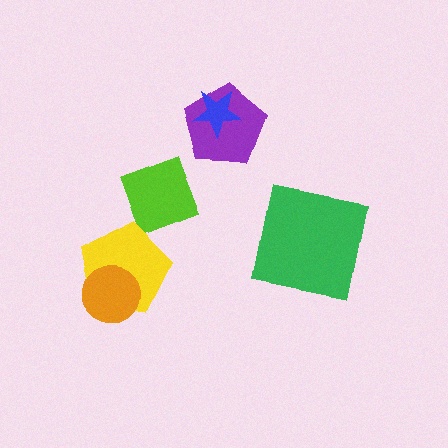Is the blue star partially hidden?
No, no other shape covers it.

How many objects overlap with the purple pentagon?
1 object overlaps with the purple pentagon.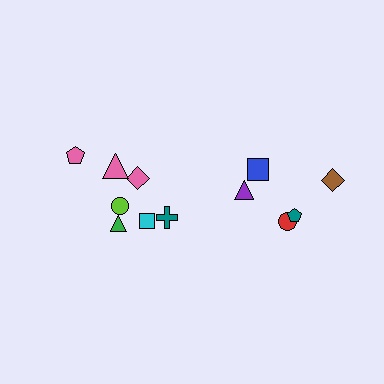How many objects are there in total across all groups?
There are 12 objects.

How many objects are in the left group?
There are 7 objects.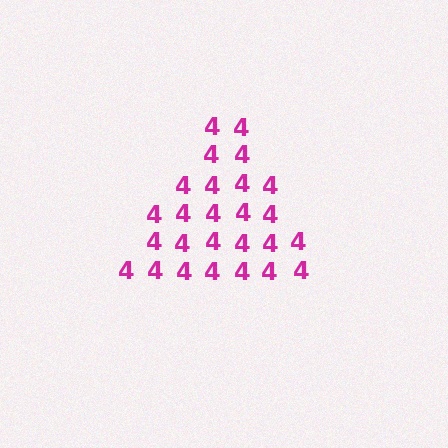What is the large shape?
The large shape is a triangle.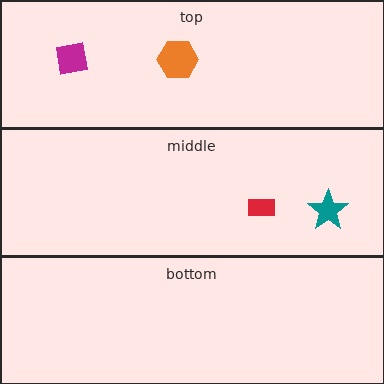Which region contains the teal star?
The middle region.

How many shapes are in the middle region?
2.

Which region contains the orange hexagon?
The top region.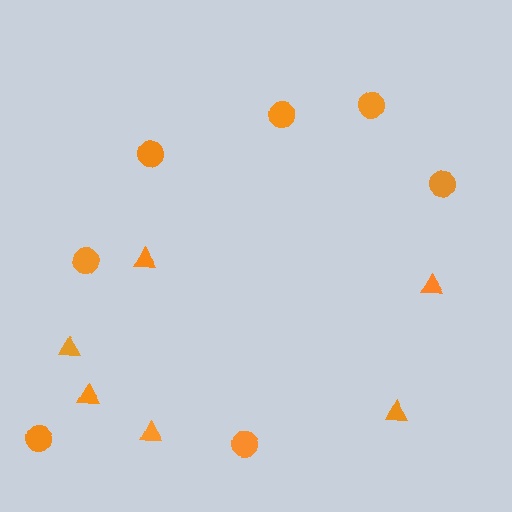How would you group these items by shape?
There are 2 groups: one group of circles (7) and one group of triangles (6).